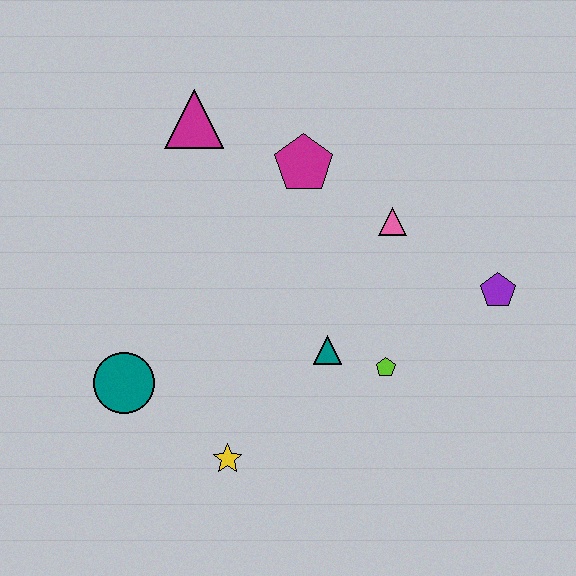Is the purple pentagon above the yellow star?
Yes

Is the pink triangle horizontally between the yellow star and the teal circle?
No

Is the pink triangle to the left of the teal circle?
No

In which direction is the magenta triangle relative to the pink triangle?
The magenta triangle is to the left of the pink triangle.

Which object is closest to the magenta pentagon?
The pink triangle is closest to the magenta pentagon.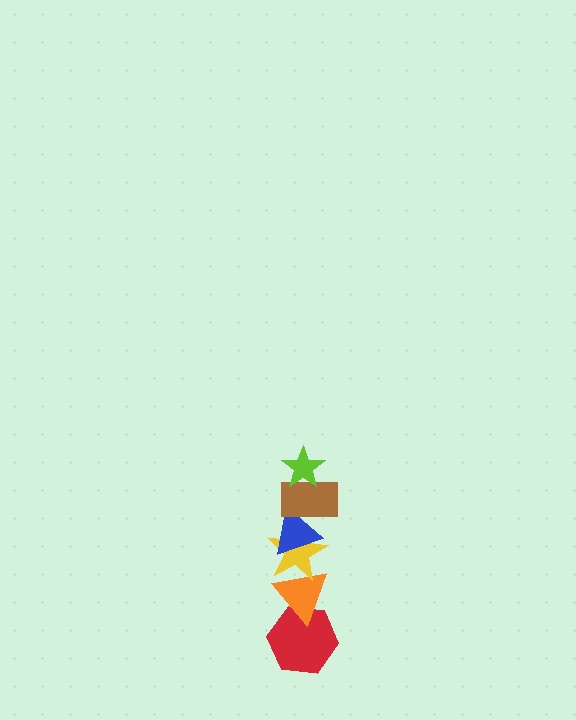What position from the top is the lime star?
The lime star is 1st from the top.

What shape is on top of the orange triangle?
The yellow star is on top of the orange triangle.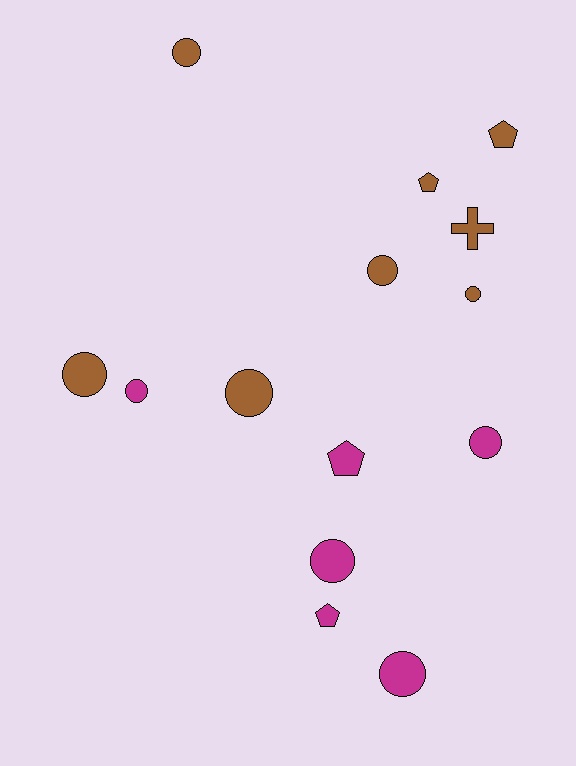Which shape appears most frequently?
Circle, with 9 objects.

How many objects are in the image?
There are 14 objects.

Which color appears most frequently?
Brown, with 8 objects.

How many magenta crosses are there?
There are no magenta crosses.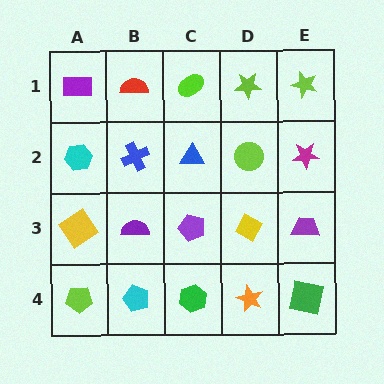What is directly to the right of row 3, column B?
A purple pentagon.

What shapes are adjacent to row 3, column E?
A magenta star (row 2, column E), a green square (row 4, column E), a yellow diamond (row 3, column D).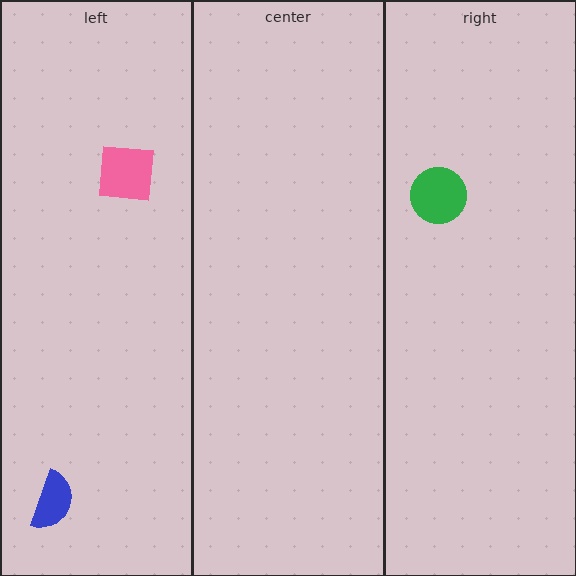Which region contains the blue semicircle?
The left region.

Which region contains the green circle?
The right region.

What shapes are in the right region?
The green circle.